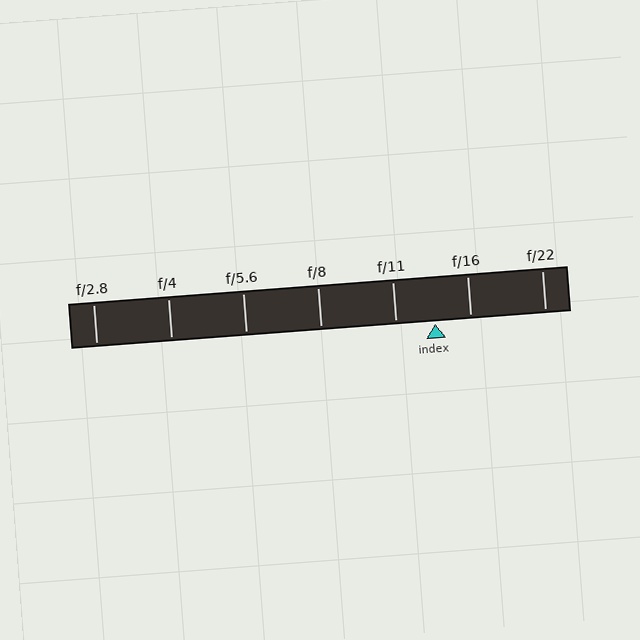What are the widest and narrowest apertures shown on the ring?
The widest aperture shown is f/2.8 and the narrowest is f/22.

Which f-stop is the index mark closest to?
The index mark is closest to f/16.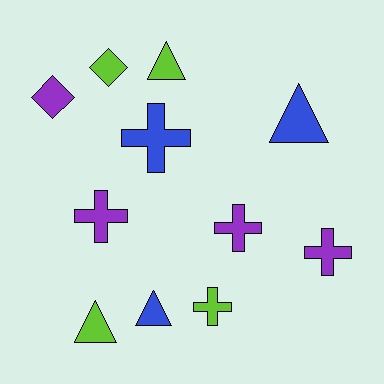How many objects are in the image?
There are 11 objects.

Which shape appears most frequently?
Cross, with 5 objects.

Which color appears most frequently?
Lime, with 4 objects.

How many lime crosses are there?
There is 1 lime cross.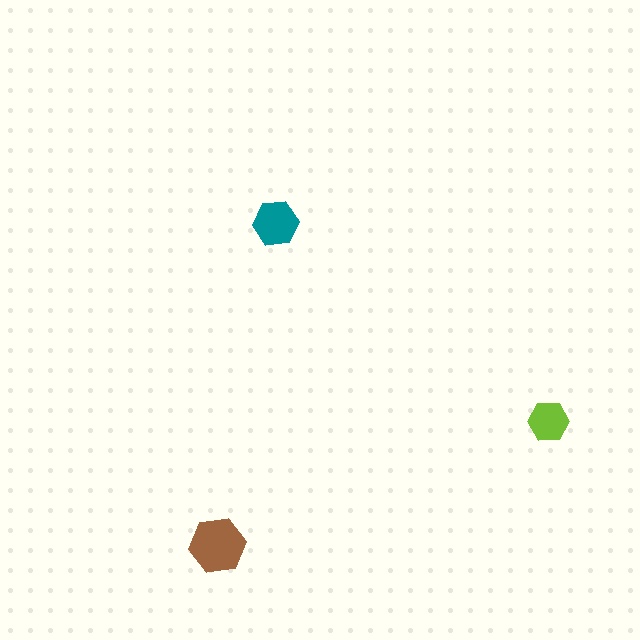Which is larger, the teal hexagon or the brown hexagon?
The brown one.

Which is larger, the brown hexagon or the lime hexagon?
The brown one.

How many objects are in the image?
There are 3 objects in the image.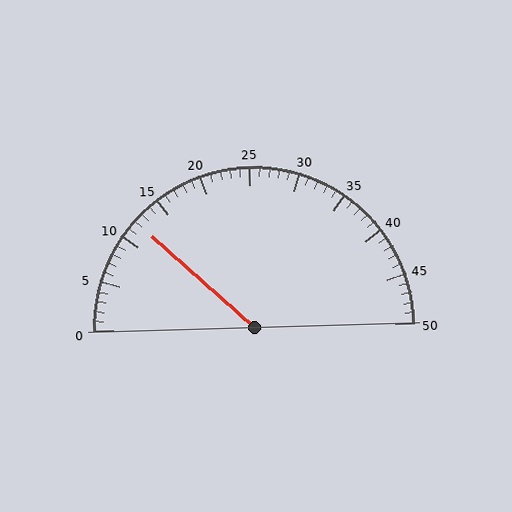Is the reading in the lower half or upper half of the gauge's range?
The reading is in the lower half of the range (0 to 50).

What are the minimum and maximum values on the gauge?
The gauge ranges from 0 to 50.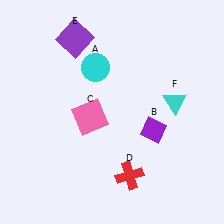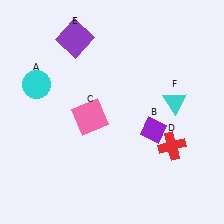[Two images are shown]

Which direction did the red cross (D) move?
The red cross (D) moved right.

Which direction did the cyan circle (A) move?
The cyan circle (A) moved left.